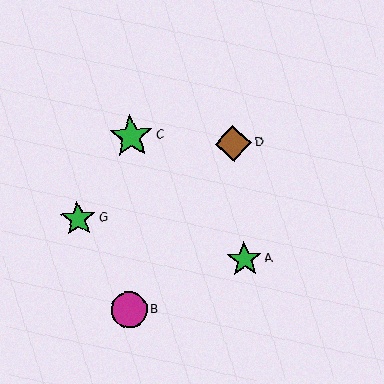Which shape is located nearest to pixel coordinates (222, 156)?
The brown diamond (labeled D) at (233, 143) is nearest to that location.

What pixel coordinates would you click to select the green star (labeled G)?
Click at (78, 219) to select the green star G.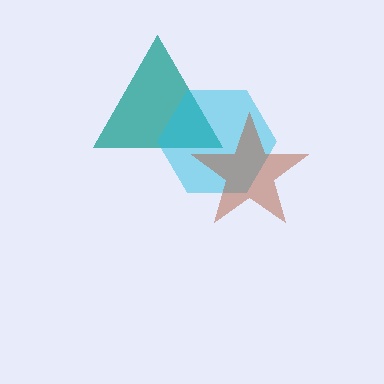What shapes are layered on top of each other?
The layered shapes are: a teal triangle, a cyan hexagon, a brown star.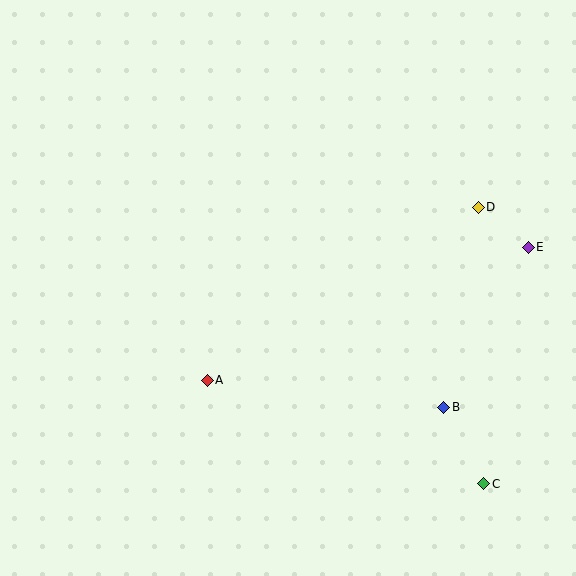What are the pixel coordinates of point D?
Point D is at (478, 207).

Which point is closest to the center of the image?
Point A at (207, 380) is closest to the center.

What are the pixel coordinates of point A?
Point A is at (207, 380).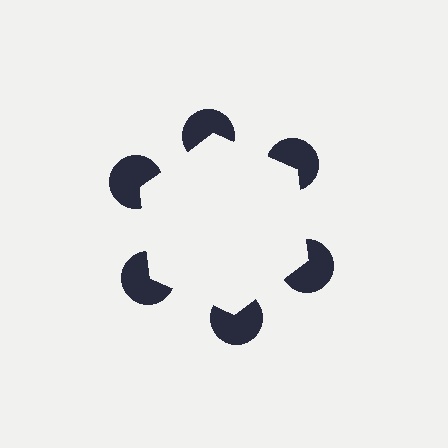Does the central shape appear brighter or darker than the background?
It typically appears slightly brighter than the background, even though no actual brightness change is drawn.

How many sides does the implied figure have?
6 sides.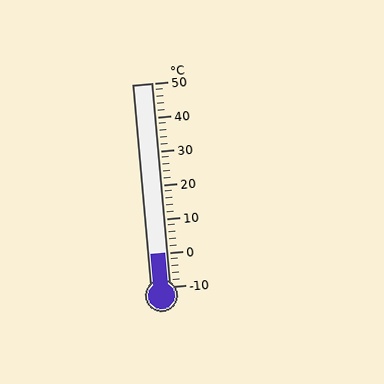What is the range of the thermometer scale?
The thermometer scale ranges from -10°C to 50°C.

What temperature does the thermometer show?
The thermometer shows approximately 0°C.